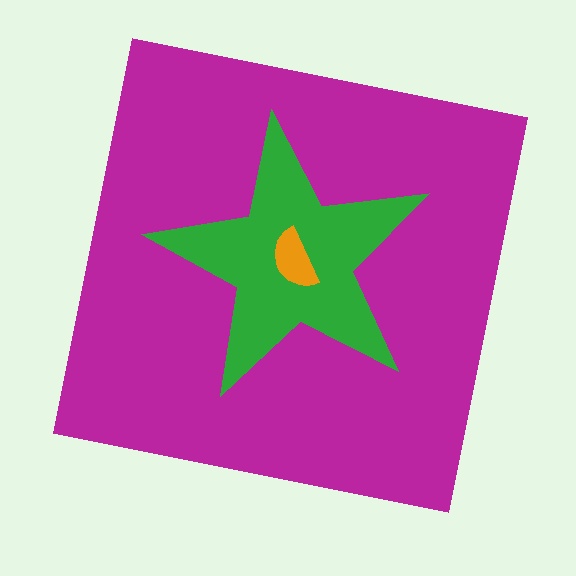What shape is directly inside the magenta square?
The green star.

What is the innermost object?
The orange semicircle.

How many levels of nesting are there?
3.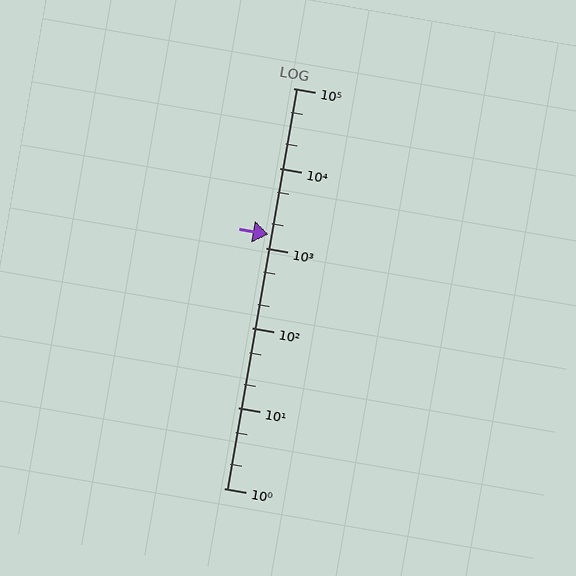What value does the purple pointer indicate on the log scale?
The pointer indicates approximately 1500.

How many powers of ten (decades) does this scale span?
The scale spans 5 decades, from 1 to 100000.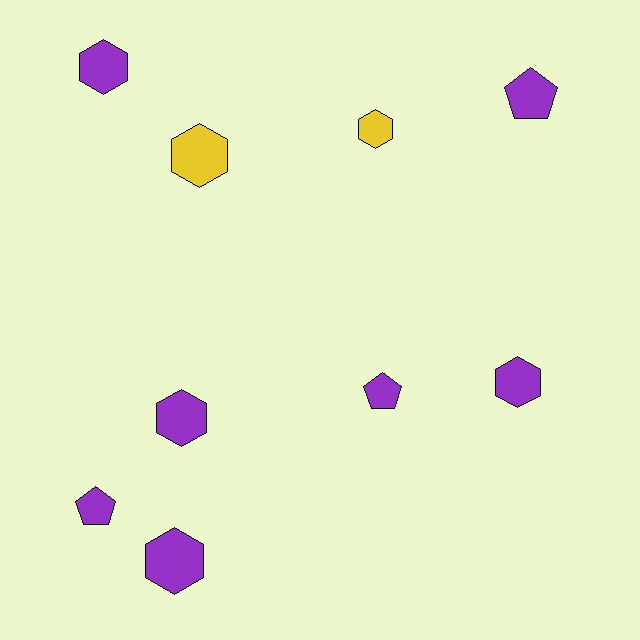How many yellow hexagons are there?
There are 2 yellow hexagons.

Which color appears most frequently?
Purple, with 7 objects.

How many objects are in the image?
There are 9 objects.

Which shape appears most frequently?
Hexagon, with 6 objects.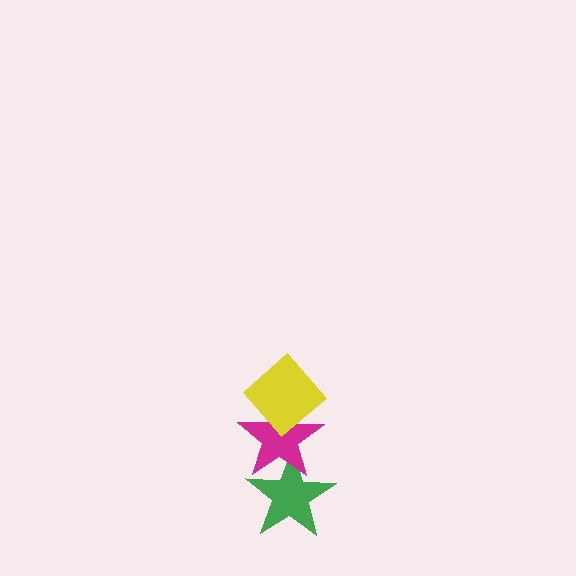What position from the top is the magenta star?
The magenta star is 2nd from the top.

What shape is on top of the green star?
The magenta star is on top of the green star.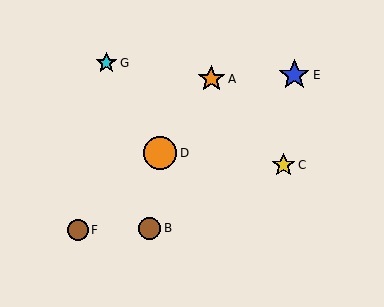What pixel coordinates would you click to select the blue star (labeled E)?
Click at (294, 75) to select the blue star E.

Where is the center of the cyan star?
The center of the cyan star is at (106, 63).